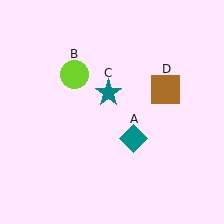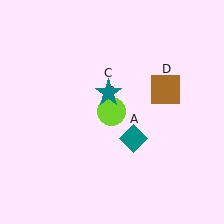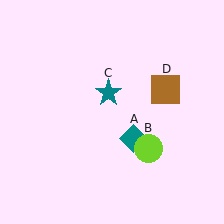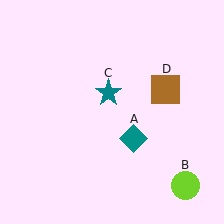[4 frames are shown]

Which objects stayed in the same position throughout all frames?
Teal diamond (object A) and teal star (object C) and brown square (object D) remained stationary.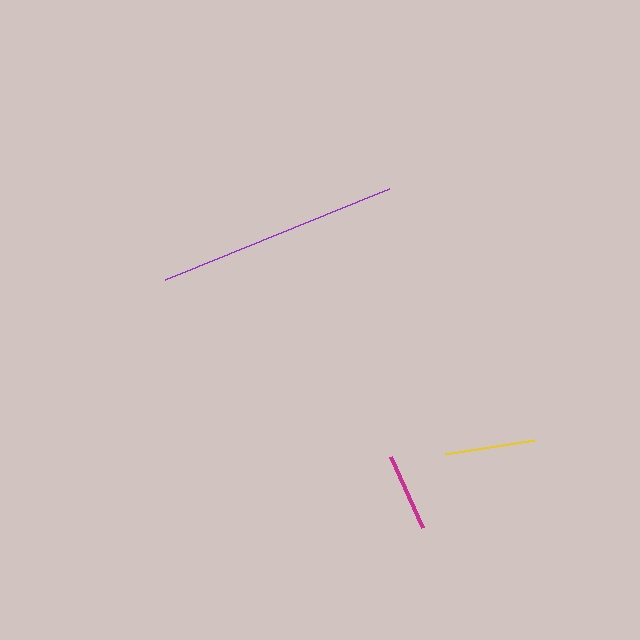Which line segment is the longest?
The purple line is the longest at approximately 242 pixels.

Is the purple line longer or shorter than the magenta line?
The purple line is longer than the magenta line.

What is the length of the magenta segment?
The magenta segment is approximately 77 pixels long.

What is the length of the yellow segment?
The yellow segment is approximately 91 pixels long.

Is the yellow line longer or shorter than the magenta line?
The yellow line is longer than the magenta line.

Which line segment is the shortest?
The magenta line is the shortest at approximately 77 pixels.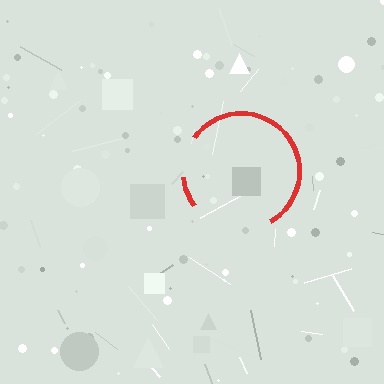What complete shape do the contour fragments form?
The contour fragments form a circle.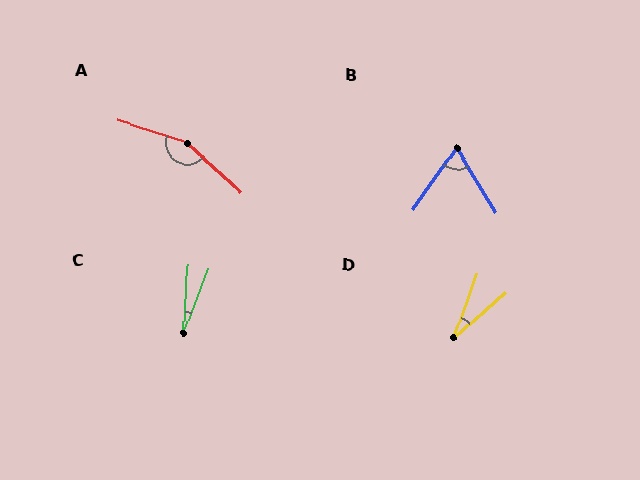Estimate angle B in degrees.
Approximately 66 degrees.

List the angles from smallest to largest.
C (17°), D (30°), B (66°), A (155°).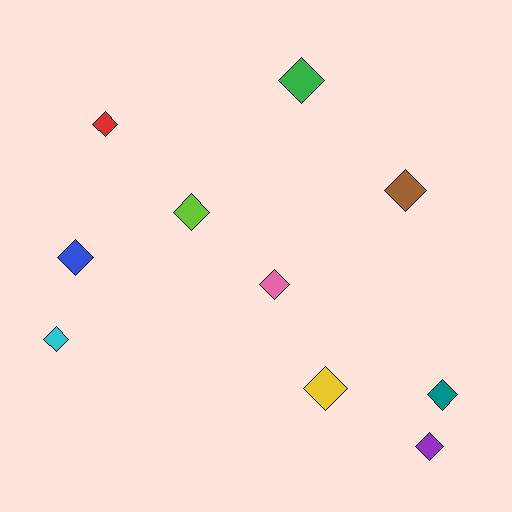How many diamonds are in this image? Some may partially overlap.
There are 10 diamonds.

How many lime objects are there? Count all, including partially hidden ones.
There is 1 lime object.